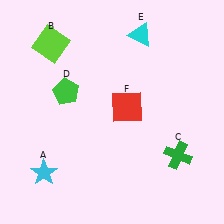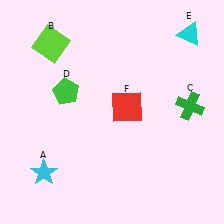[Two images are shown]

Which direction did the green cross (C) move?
The green cross (C) moved up.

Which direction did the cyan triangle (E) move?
The cyan triangle (E) moved right.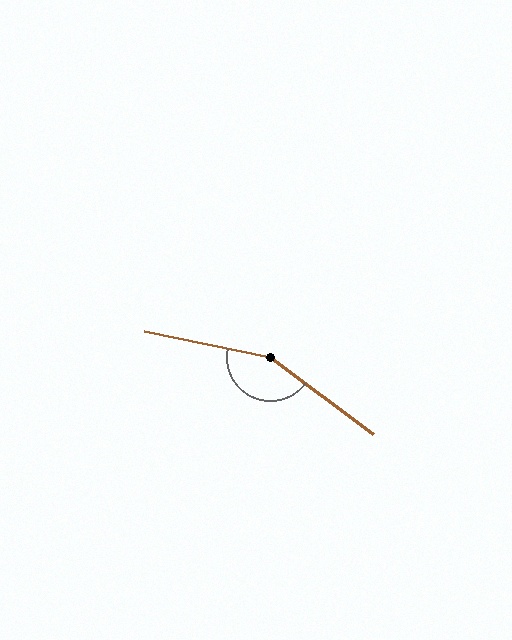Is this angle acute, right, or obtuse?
It is obtuse.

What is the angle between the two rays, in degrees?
Approximately 155 degrees.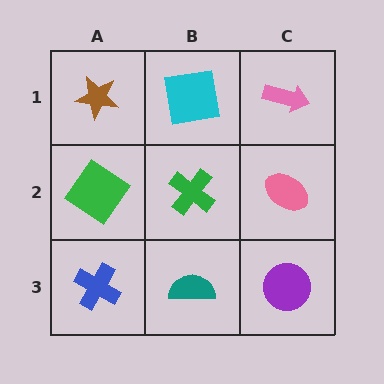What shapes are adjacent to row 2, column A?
A brown star (row 1, column A), a blue cross (row 3, column A), a green cross (row 2, column B).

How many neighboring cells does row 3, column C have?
2.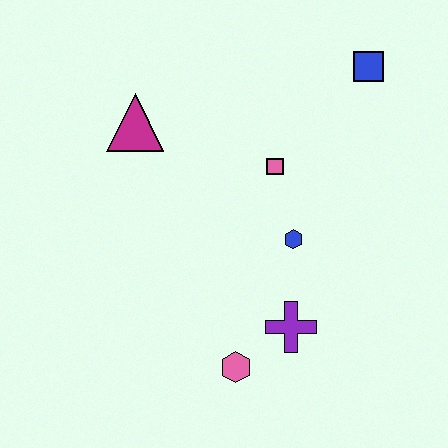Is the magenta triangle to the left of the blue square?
Yes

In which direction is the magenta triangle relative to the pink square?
The magenta triangle is to the left of the pink square.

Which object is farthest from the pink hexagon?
The blue square is farthest from the pink hexagon.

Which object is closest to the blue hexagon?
The pink square is closest to the blue hexagon.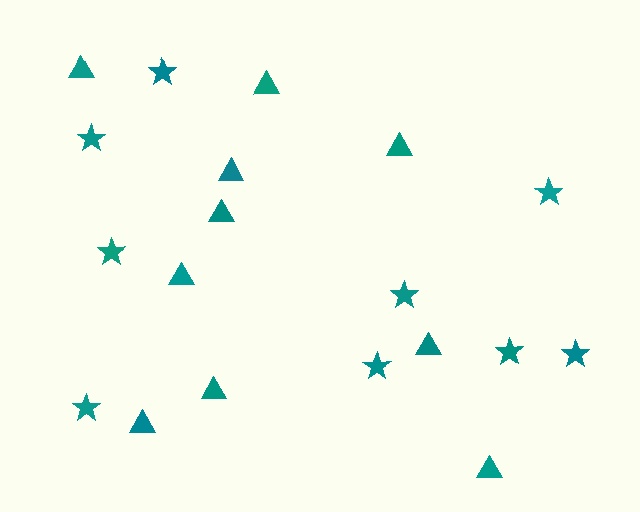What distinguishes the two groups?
There are 2 groups: one group of stars (9) and one group of triangles (10).